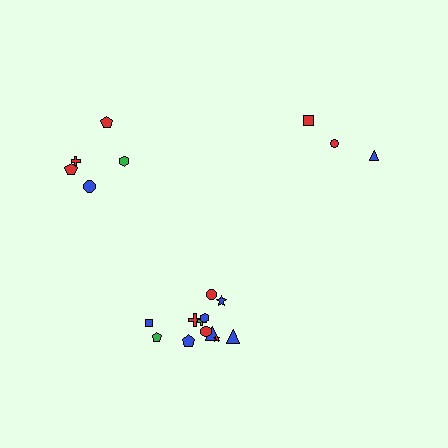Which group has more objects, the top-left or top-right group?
The top-left group.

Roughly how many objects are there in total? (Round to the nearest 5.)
Roughly 20 objects in total.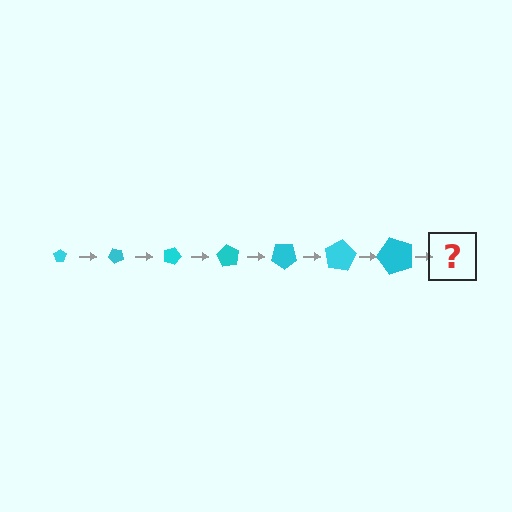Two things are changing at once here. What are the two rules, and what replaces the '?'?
The two rules are that the pentagon grows larger each step and it rotates 45 degrees each step. The '?' should be a pentagon, larger than the previous one and rotated 315 degrees from the start.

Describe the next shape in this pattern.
It should be a pentagon, larger than the previous one and rotated 315 degrees from the start.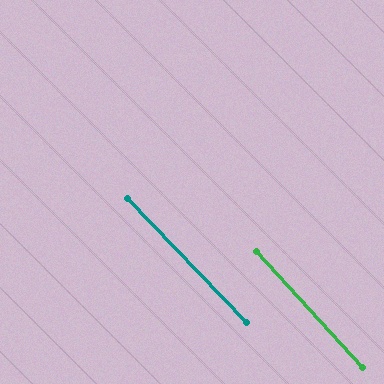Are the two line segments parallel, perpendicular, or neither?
Parallel — their directions differ by only 1.5°.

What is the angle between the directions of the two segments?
Approximately 2 degrees.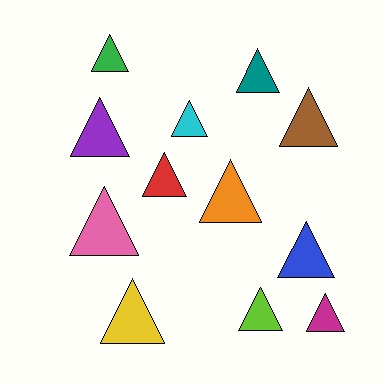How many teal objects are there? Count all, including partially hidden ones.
There is 1 teal object.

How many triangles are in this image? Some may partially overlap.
There are 12 triangles.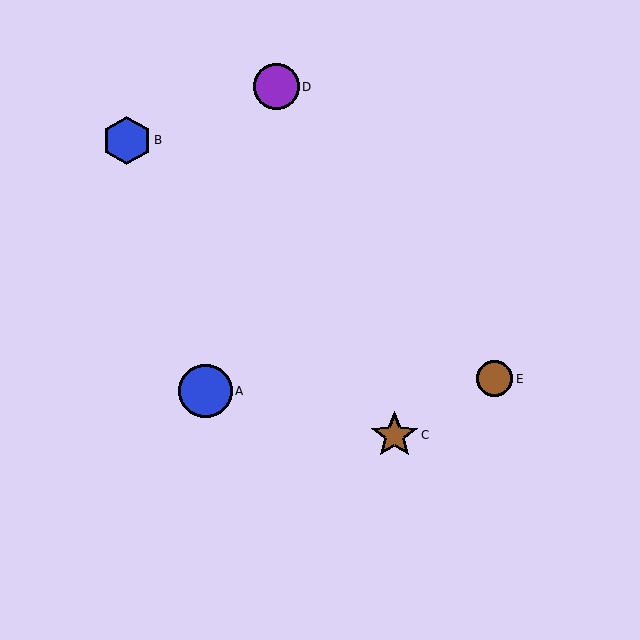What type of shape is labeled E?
Shape E is a brown circle.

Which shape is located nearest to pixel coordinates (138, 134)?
The blue hexagon (labeled B) at (127, 140) is nearest to that location.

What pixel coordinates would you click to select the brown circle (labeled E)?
Click at (495, 379) to select the brown circle E.